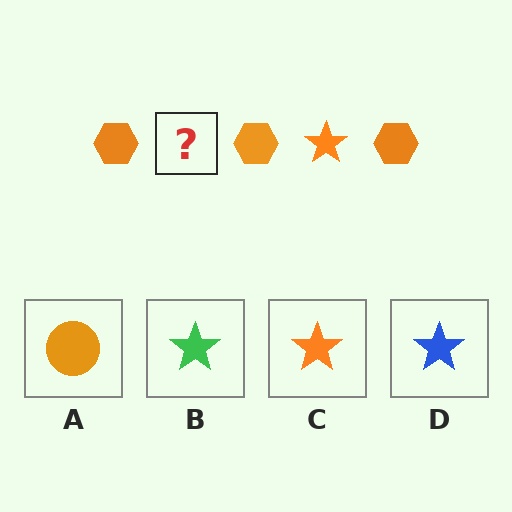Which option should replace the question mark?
Option C.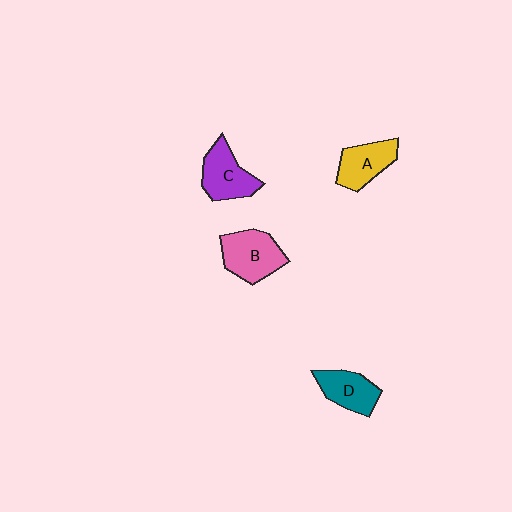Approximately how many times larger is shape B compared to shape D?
Approximately 1.3 times.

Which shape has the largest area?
Shape B (pink).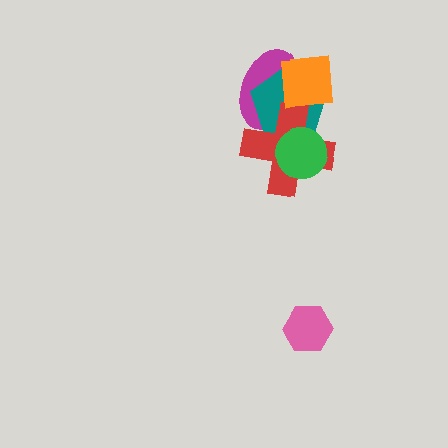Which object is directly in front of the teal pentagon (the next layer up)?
The red cross is directly in front of the teal pentagon.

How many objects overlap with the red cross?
4 objects overlap with the red cross.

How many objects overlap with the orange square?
3 objects overlap with the orange square.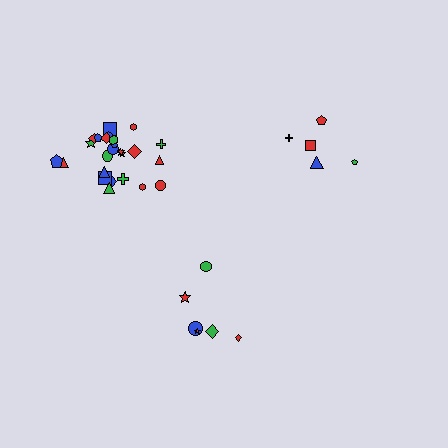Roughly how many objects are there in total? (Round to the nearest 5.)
Roughly 35 objects in total.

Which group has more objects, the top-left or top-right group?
The top-left group.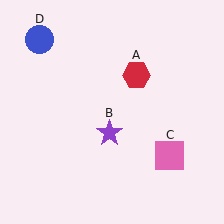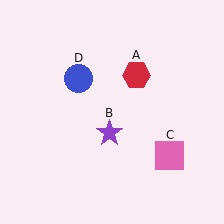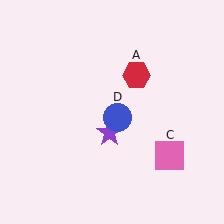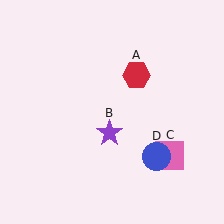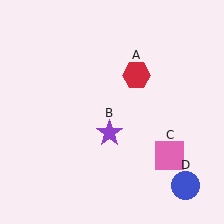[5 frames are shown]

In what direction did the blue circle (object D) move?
The blue circle (object D) moved down and to the right.